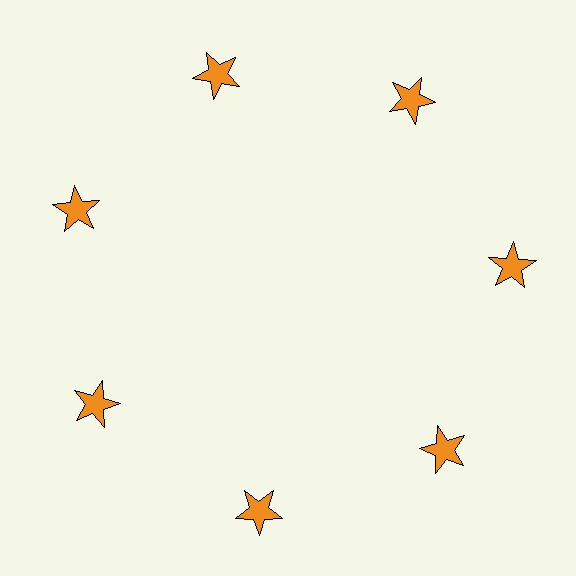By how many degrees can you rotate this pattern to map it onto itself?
The pattern maps onto itself every 51 degrees of rotation.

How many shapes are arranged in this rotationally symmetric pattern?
There are 7 shapes, arranged in 7 groups of 1.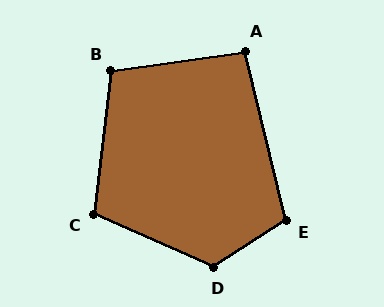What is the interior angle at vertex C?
Approximately 107 degrees (obtuse).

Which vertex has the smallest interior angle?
A, at approximately 95 degrees.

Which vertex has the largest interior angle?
D, at approximately 124 degrees.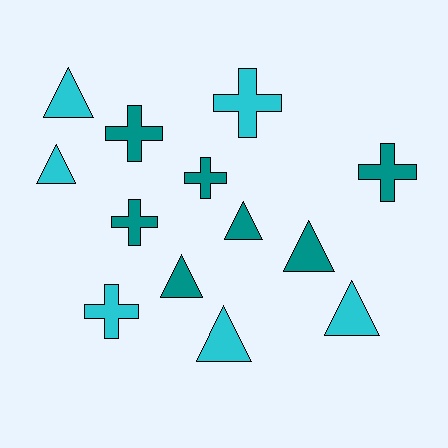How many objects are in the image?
There are 13 objects.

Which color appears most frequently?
Teal, with 7 objects.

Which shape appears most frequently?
Triangle, with 7 objects.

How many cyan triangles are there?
There are 4 cyan triangles.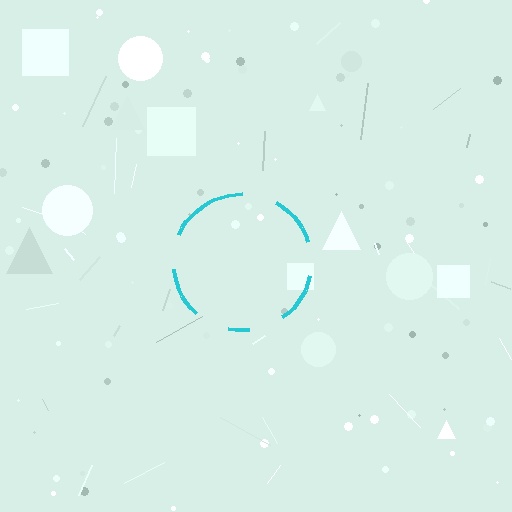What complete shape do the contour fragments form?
The contour fragments form a circle.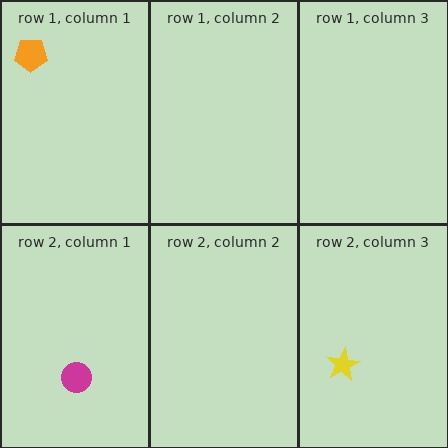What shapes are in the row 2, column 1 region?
The magenta circle.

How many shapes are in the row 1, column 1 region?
1.